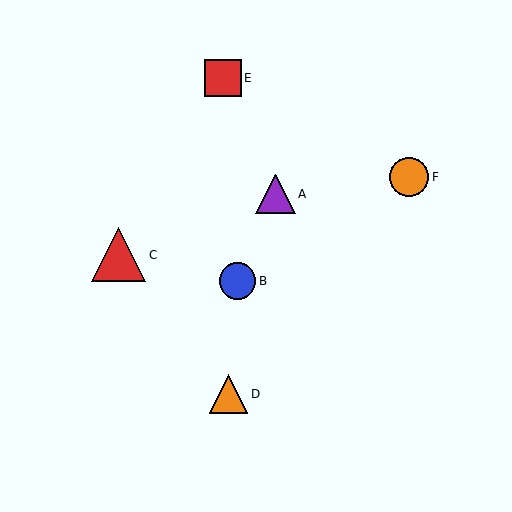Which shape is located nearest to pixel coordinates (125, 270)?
The red triangle (labeled C) at (118, 255) is nearest to that location.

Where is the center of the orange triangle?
The center of the orange triangle is at (229, 394).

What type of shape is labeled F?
Shape F is an orange circle.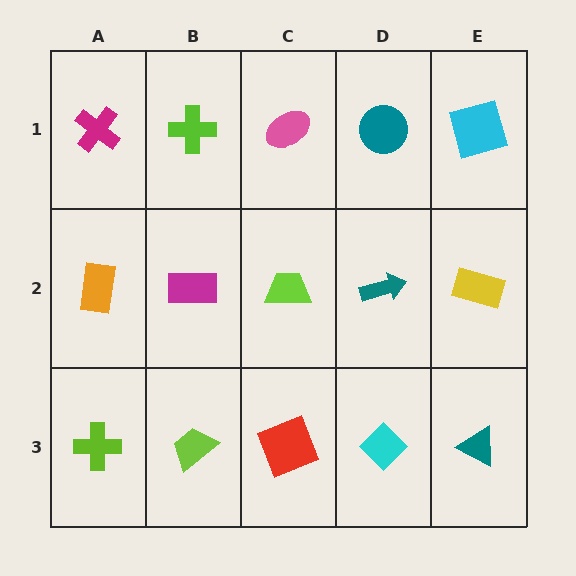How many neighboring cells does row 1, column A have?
2.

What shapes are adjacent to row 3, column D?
A teal arrow (row 2, column D), a red square (row 3, column C), a teal triangle (row 3, column E).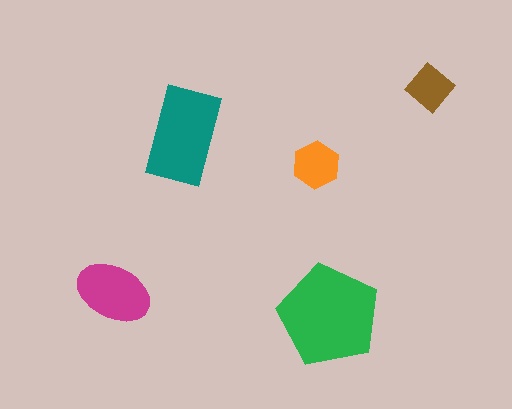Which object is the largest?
The green pentagon.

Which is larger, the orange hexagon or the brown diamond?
The orange hexagon.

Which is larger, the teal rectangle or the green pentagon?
The green pentagon.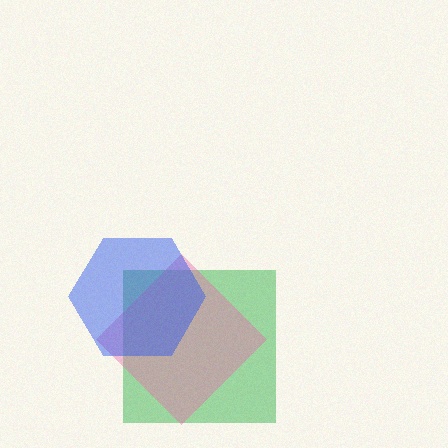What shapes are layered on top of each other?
The layered shapes are: a green square, a pink diamond, a blue hexagon.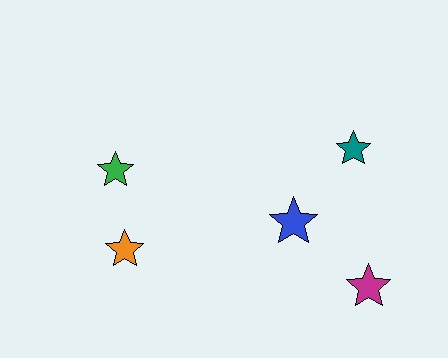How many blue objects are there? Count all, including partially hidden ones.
There is 1 blue object.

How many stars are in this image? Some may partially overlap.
There are 5 stars.